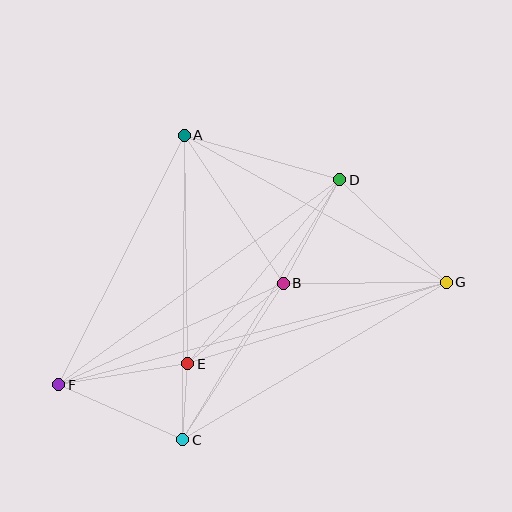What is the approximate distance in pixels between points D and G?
The distance between D and G is approximately 148 pixels.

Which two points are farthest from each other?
Points F and G are farthest from each other.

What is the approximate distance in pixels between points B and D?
The distance between B and D is approximately 118 pixels.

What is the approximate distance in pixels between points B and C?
The distance between B and C is approximately 186 pixels.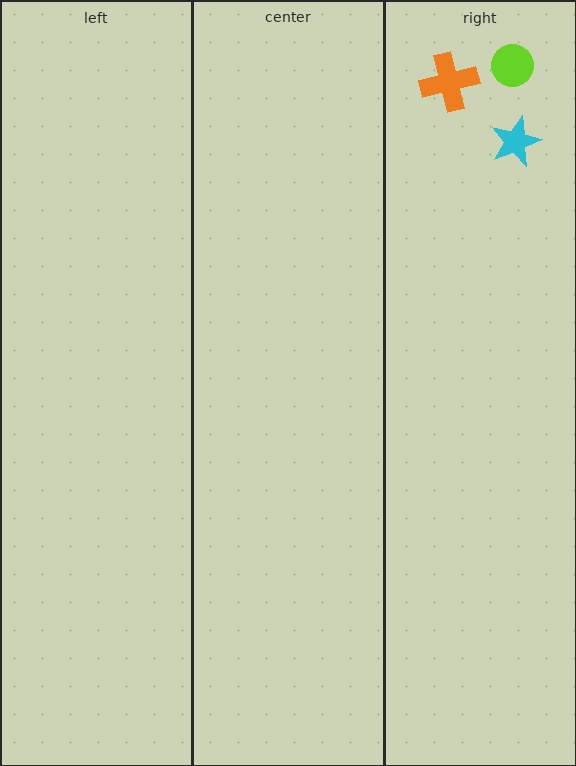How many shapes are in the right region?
3.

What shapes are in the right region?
The cyan star, the lime circle, the orange cross.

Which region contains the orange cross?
The right region.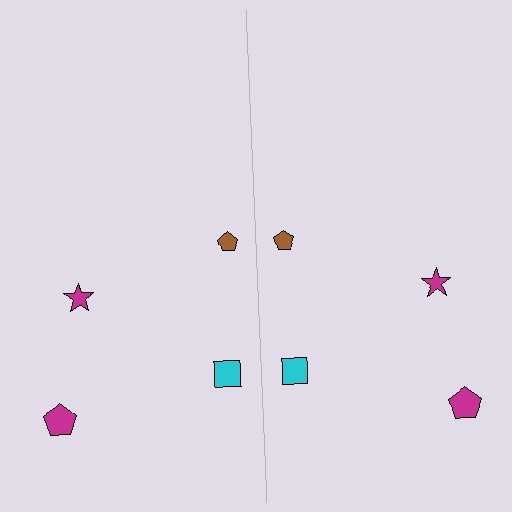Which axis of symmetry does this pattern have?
The pattern has a vertical axis of symmetry running through the center of the image.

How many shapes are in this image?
There are 8 shapes in this image.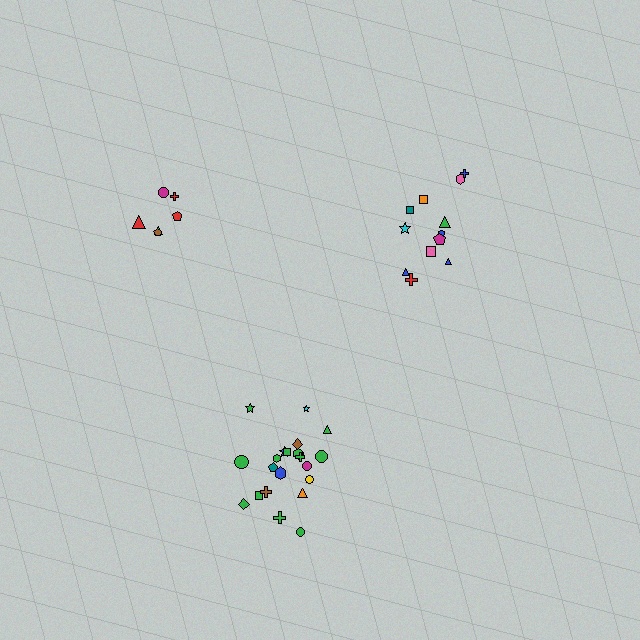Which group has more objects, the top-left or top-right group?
The top-right group.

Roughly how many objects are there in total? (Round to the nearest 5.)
Roughly 40 objects in total.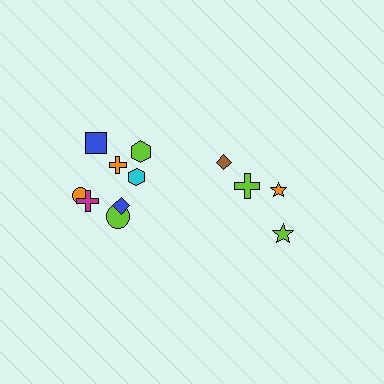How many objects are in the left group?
There are 8 objects.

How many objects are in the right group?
There are 4 objects.